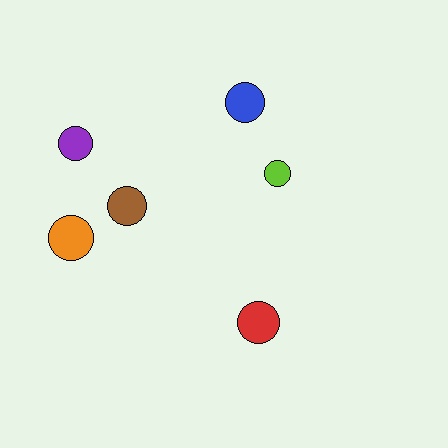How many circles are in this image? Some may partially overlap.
There are 6 circles.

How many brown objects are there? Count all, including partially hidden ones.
There is 1 brown object.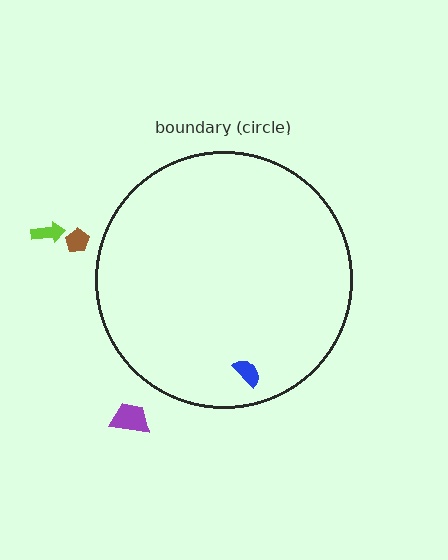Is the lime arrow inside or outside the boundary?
Outside.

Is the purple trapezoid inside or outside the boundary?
Outside.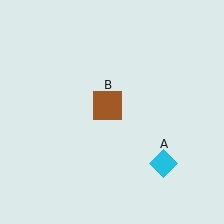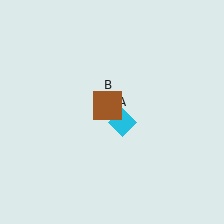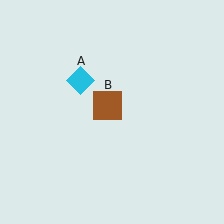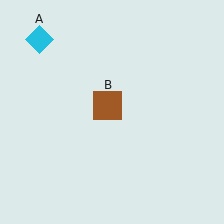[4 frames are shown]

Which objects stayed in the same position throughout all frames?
Brown square (object B) remained stationary.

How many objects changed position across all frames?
1 object changed position: cyan diamond (object A).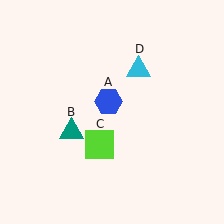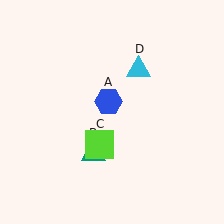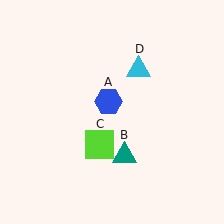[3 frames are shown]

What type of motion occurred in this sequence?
The teal triangle (object B) rotated counterclockwise around the center of the scene.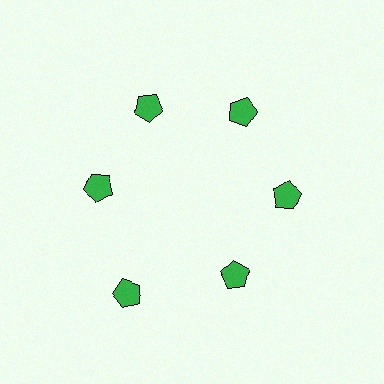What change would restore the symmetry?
The symmetry would be restored by moving it inward, back onto the ring so that all 6 pentagons sit at equal angles and equal distance from the center.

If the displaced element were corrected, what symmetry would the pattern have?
It would have 6-fold rotational symmetry — the pattern would map onto itself every 60 degrees.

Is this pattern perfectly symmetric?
No. The 6 green pentagons are arranged in a ring, but one element near the 7 o'clock position is pushed outward from the center, breaking the 6-fold rotational symmetry.